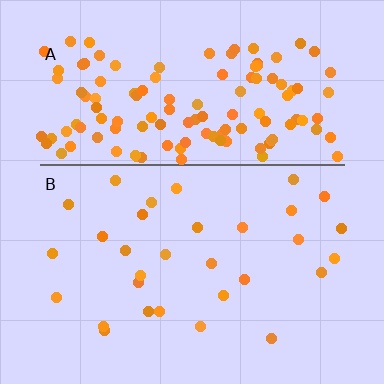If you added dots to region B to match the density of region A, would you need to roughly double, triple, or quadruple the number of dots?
Approximately quadruple.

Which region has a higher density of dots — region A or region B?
A (the top).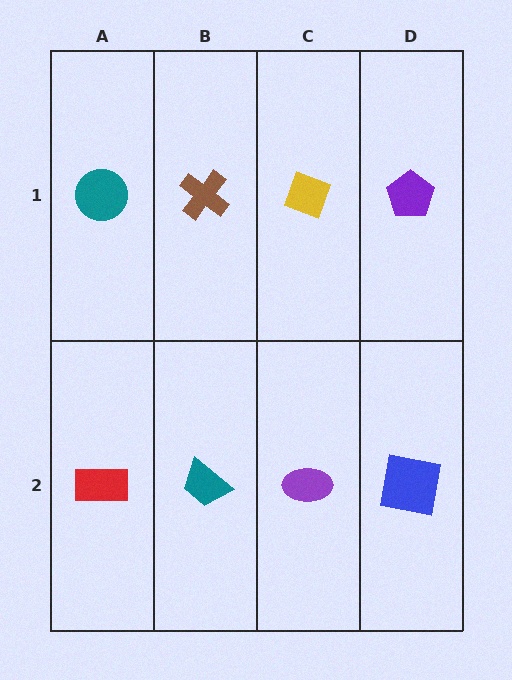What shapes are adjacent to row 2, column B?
A brown cross (row 1, column B), a red rectangle (row 2, column A), a purple ellipse (row 2, column C).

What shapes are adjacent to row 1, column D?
A blue square (row 2, column D), a yellow diamond (row 1, column C).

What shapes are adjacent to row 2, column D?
A purple pentagon (row 1, column D), a purple ellipse (row 2, column C).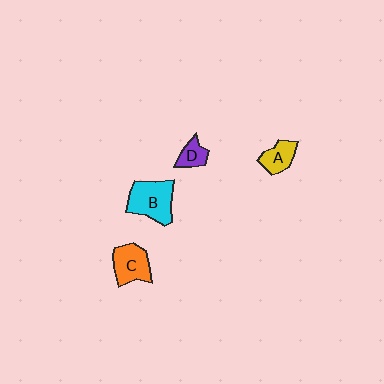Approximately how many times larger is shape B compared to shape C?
Approximately 1.3 times.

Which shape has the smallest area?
Shape D (purple).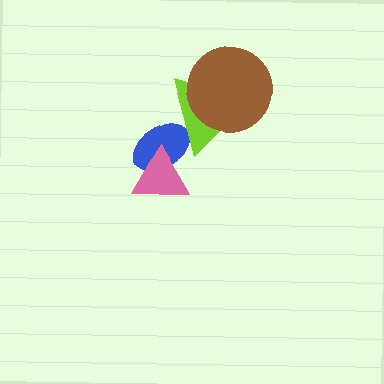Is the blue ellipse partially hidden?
Yes, it is partially covered by another shape.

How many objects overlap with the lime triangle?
2 objects overlap with the lime triangle.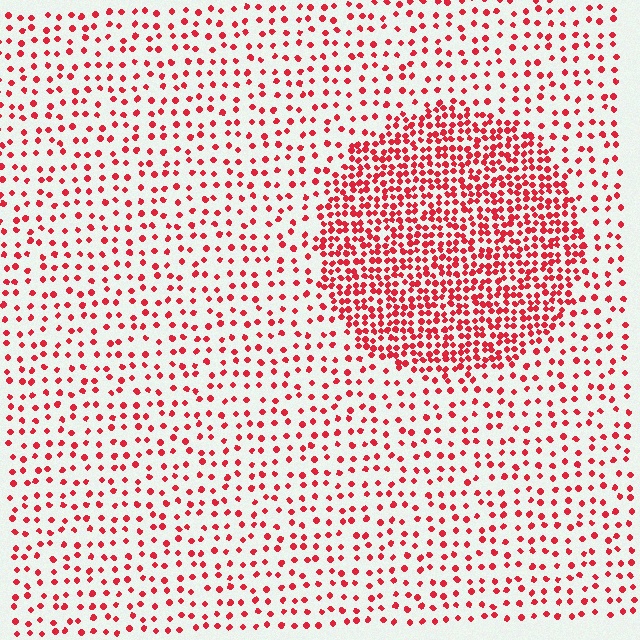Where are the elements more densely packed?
The elements are more densely packed inside the circle boundary.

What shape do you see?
I see a circle.